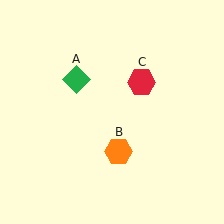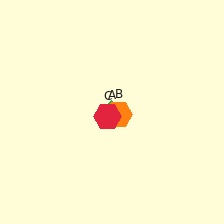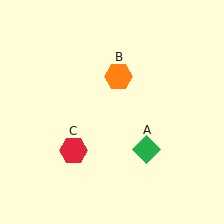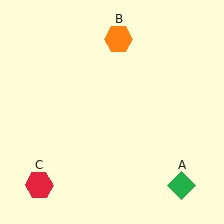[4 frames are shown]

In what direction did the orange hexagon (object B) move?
The orange hexagon (object B) moved up.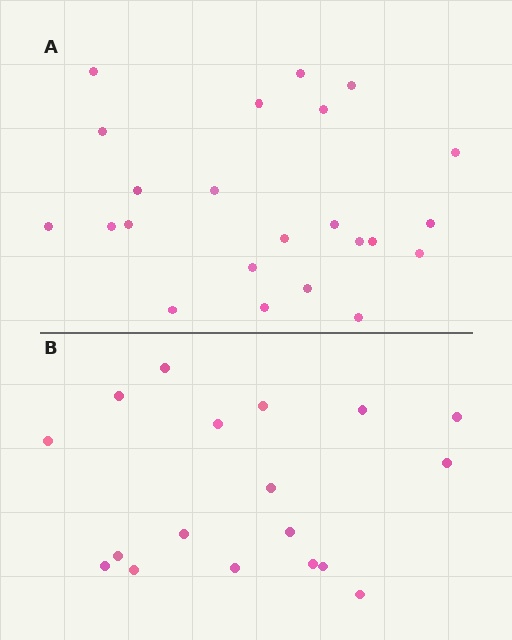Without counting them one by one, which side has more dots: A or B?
Region A (the top region) has more dots.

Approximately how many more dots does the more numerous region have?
Region A has about 5 more dots than region B.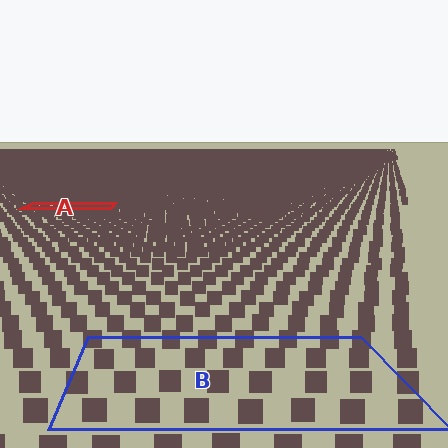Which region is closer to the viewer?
Region B is closer. The texture elements there are larger and more spread out.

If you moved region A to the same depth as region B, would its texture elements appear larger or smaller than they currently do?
They would appear larger. At a closer depth, the same texture elements are projected at a bigger on-screen size.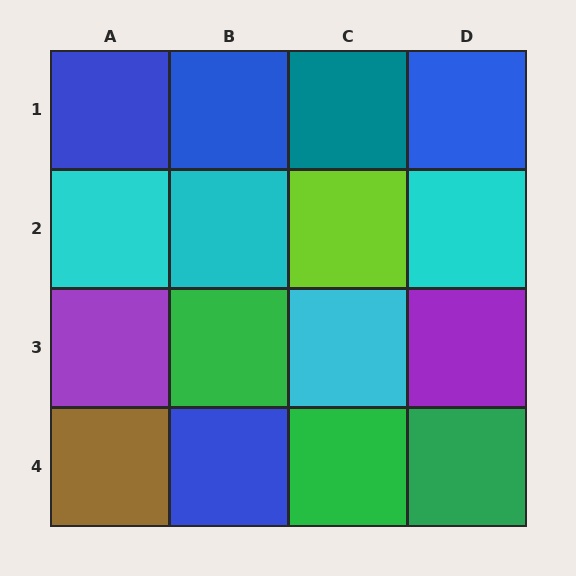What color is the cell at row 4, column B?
Blue.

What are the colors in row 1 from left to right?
Blue, blue, teal, blue.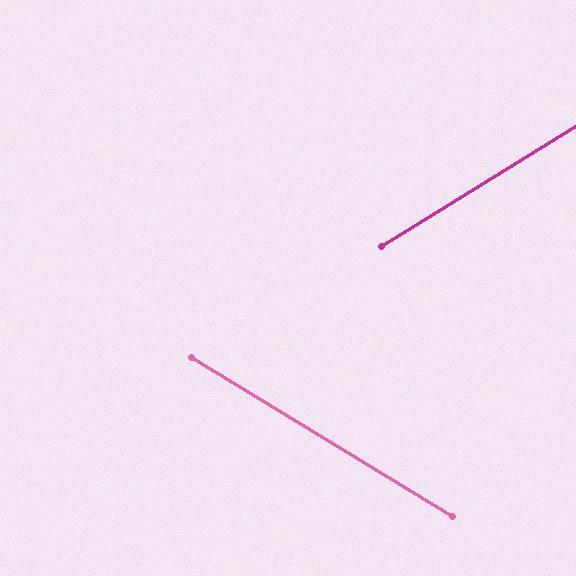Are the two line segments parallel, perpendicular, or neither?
Neither parallel nor perpendicular — they differ by about 63°.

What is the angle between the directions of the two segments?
Approximately 63 degrees.